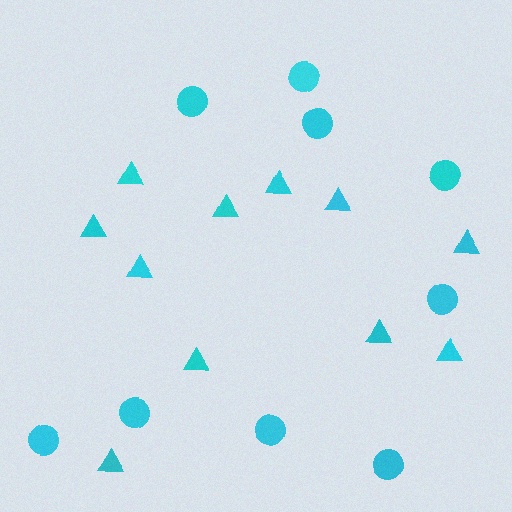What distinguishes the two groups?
There are 2 groups: one group of triangles (11) and one group of circles (9).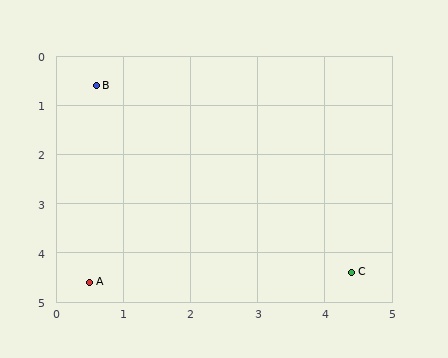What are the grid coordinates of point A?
Point A is at approximately (0.5, 4.6).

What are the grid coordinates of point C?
Point C is at approximately (4.4, 4.4).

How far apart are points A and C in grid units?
Points A and C are about 3.9 grid units apart.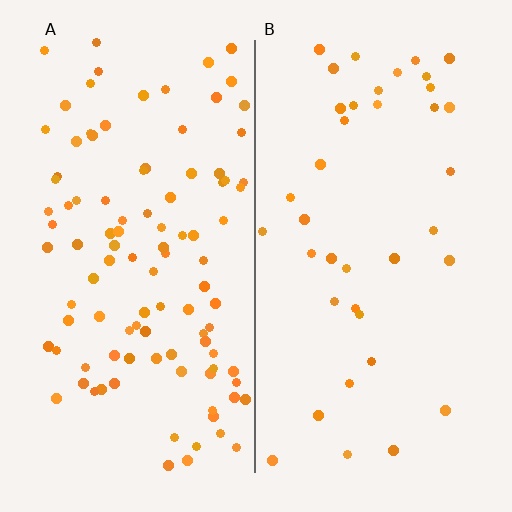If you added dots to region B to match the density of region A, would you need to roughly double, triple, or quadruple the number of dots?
Approximately triple.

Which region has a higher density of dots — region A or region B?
A (the left).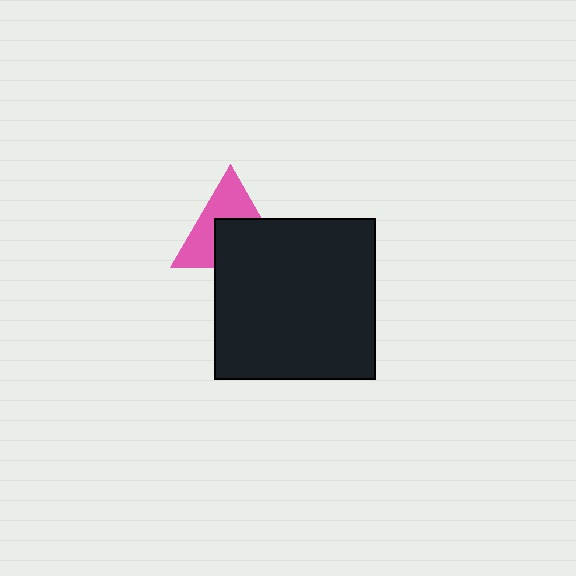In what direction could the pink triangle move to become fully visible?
The pink triangle could move up. That would shift it out from behind the black square entirely.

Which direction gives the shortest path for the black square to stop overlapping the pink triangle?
Moving down gives the shortest separation.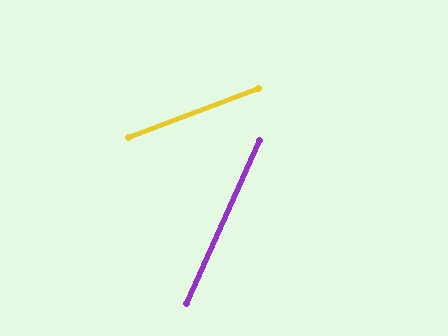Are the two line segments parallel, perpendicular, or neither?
Neither parallel nor perpendicular — they differ by about 45°.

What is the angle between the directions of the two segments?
Approximately 45 degrees.